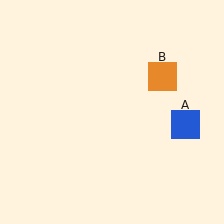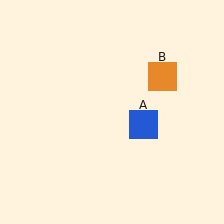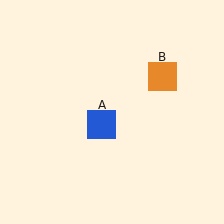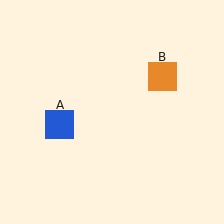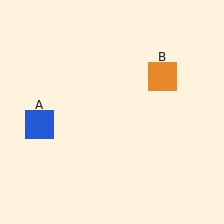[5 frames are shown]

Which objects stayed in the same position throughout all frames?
Orange square (object B) remained stationary.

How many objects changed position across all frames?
1 object changed position: blue square (object A).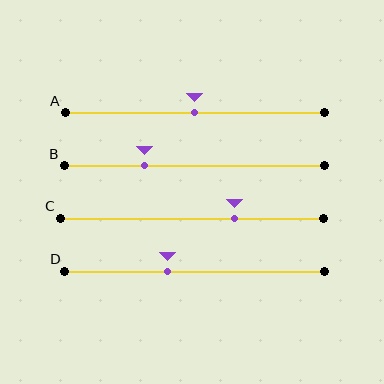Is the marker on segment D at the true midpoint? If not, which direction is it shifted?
No, the marker on segment D is shifted to the left by about 10% of the segment length.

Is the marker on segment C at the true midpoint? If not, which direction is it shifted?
No, the marker on segment C is shifted to the right by about 16% of the segment length.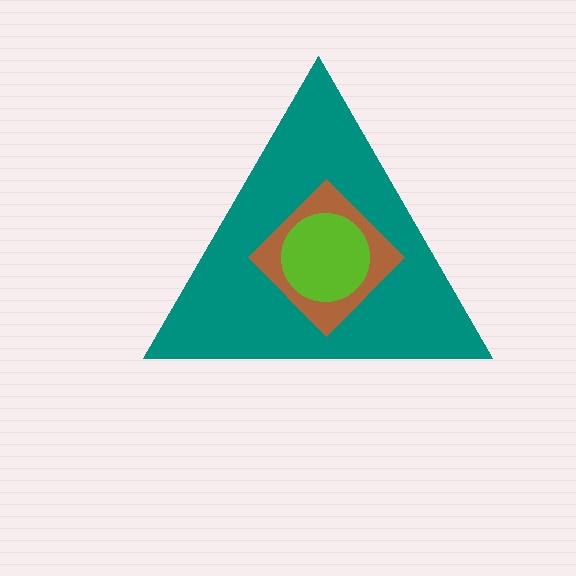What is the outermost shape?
The teal triangle.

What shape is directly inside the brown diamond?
The lime circle.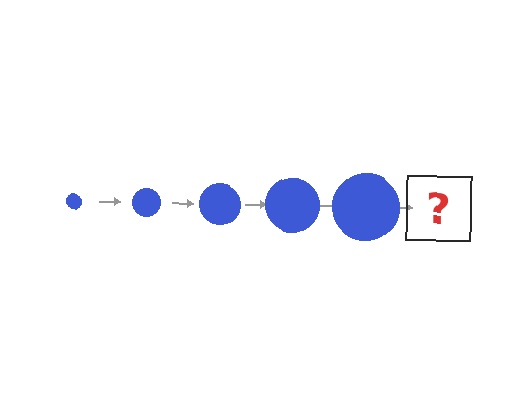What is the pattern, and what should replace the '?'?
The pattern is that the circle gets progressively larger each step. The '?' should be a blue circle, larger than the previous one.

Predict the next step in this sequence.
The next step is a blue circle, larger than the previous one.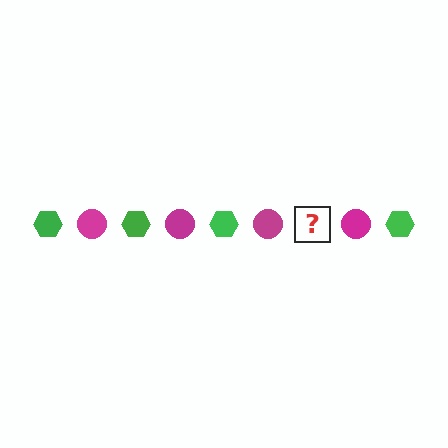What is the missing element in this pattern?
The missing element is a green hexagon.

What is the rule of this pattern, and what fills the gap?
The rule is that the pattern alternates between green hexagon and magenta circle. The gap should be filled with a green hexagon.